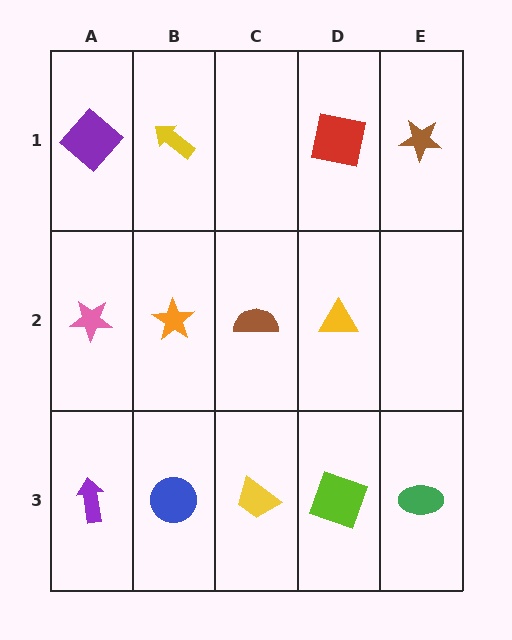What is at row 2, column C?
A brown semicircle.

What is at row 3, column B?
A blue circle.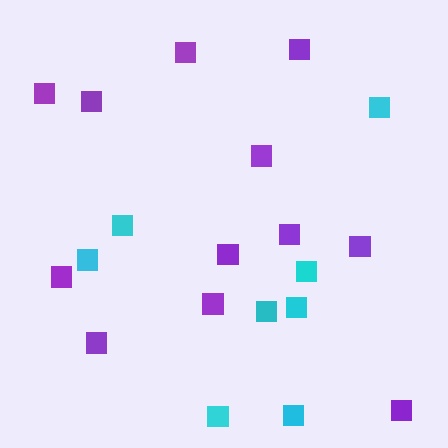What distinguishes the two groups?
There are 2 groups: one group of purple squares (12) and one group of cyan squares (8).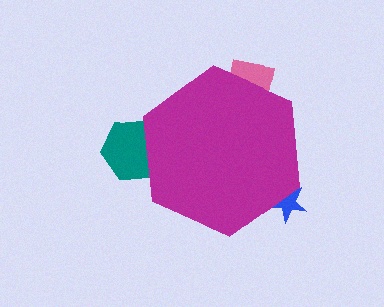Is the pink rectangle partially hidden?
Yes, the pink rectangle is partially hidden behind the magenta hexagon.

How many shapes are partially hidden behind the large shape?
3 shapes are partially hidden.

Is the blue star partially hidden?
Yes, the blue star is partially hidden behind the magenta hexagon.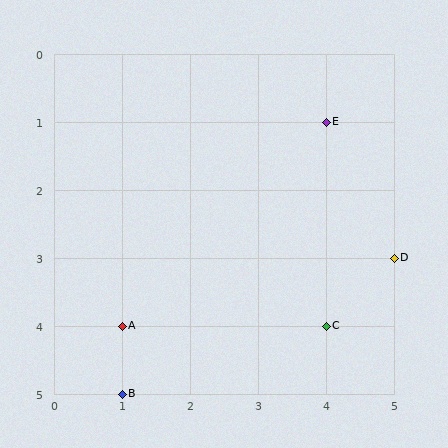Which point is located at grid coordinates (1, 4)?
Point A is at (1, 4).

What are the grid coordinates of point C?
Point C is at grid coordinates (4, 4).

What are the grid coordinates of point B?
Point B is at grid coordinates (1, 5).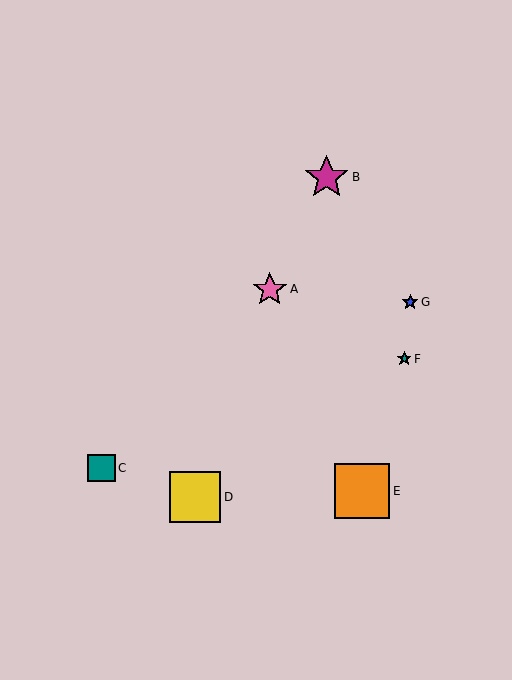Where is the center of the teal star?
The center of the teal star is at (404, 359).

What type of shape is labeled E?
Shape E is an orange square.